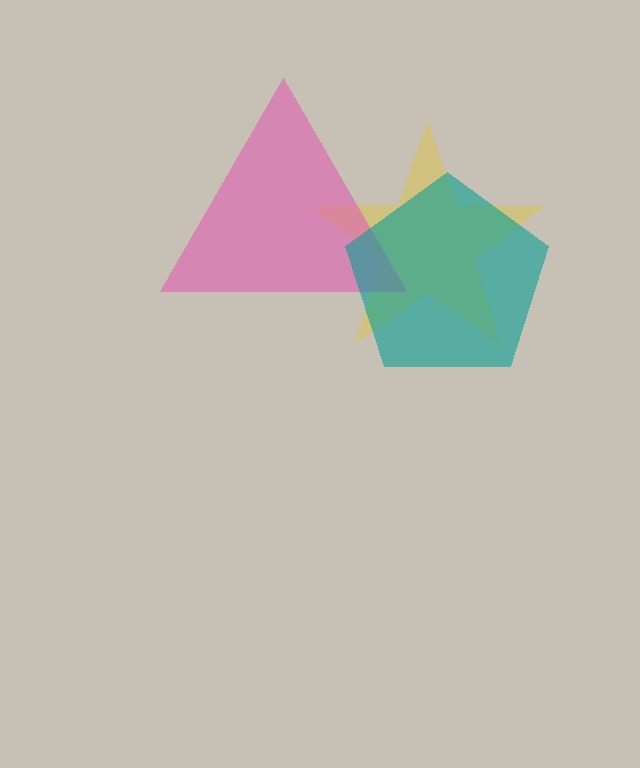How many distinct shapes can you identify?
There are 3 distinct shapes: a yellow star, a pink triangle, a teal pentagon.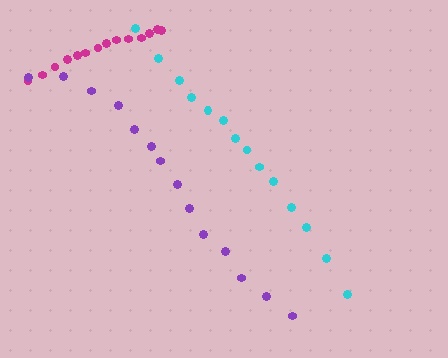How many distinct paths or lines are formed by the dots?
There are 3 distinct paths.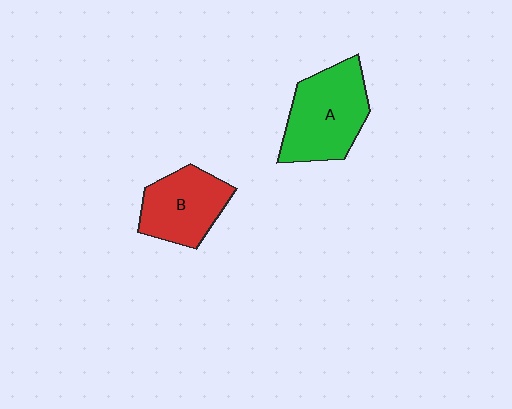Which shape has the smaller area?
Shape B (red).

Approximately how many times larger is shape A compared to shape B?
Approximately 1.3 times.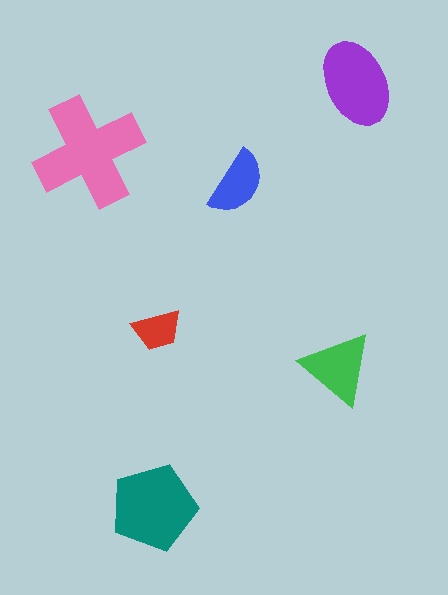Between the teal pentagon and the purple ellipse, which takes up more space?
The teal pentagon.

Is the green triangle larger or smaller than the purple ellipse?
Smaller.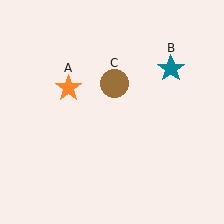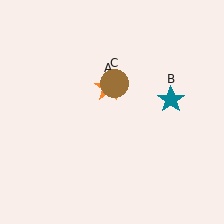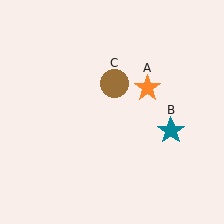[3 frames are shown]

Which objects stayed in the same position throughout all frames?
Brown circle (object C) remained stationary.